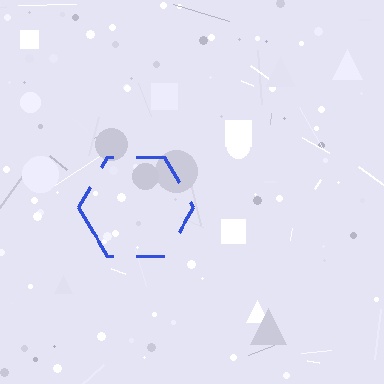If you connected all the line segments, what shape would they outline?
They would outline a hexagon.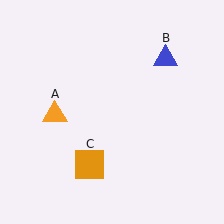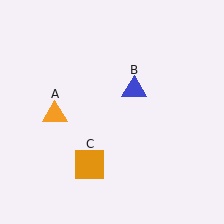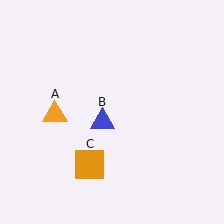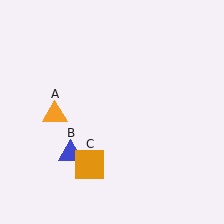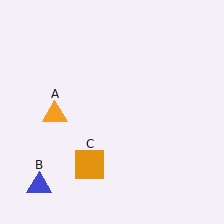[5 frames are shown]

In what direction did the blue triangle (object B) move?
The blue triangle (object B) moved down and to the left.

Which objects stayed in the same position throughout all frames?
Orange triangle (object A) and orange square (object C) remained stationary.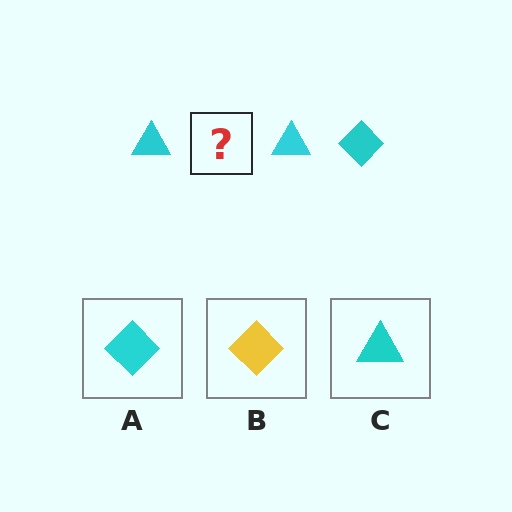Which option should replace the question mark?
Option A.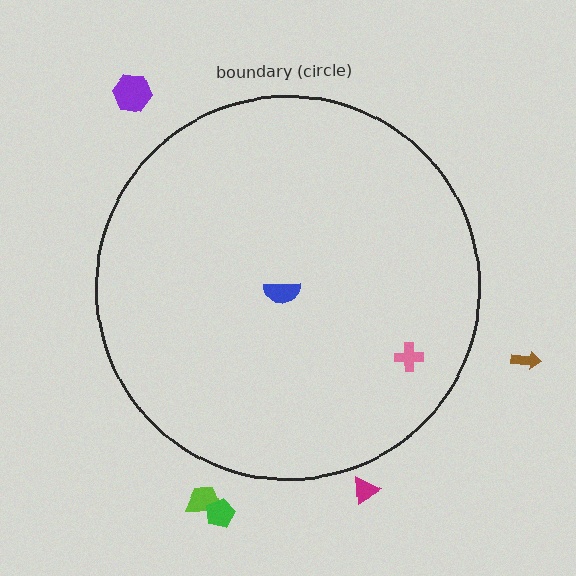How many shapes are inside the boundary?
2 inside, 5 outside.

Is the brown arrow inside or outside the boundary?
Outside.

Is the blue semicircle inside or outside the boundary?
Inside.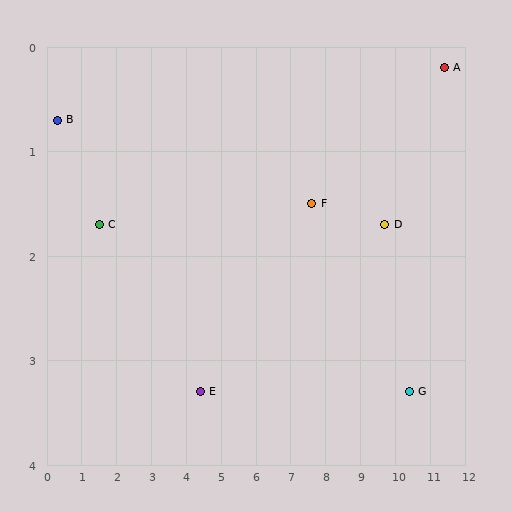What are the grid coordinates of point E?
Point E is at approximately (4.4, 3.3).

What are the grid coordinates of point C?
Point C is at approximately (1.5, 1.7).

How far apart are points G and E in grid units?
Points G and E are about 6.0 grid units apart.